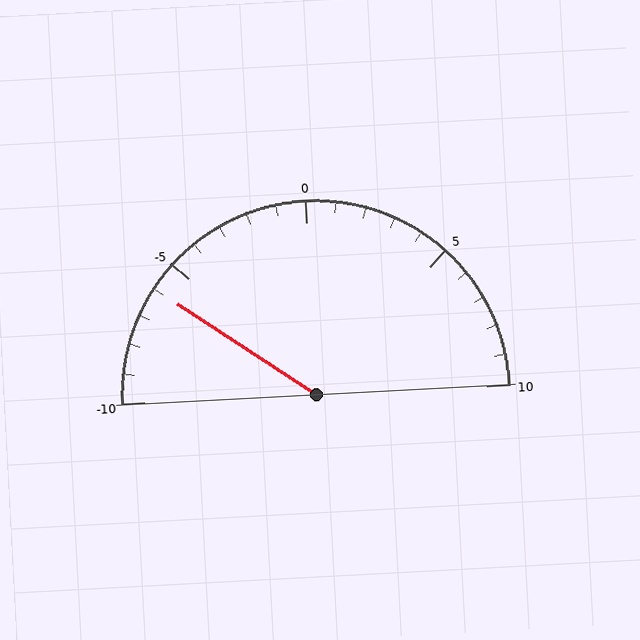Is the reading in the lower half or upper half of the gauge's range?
The reading is in the lower half of the range (-10 to 10).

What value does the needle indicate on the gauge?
The needle indicates approximately -6.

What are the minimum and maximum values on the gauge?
The gauge ranges from -10 to 10.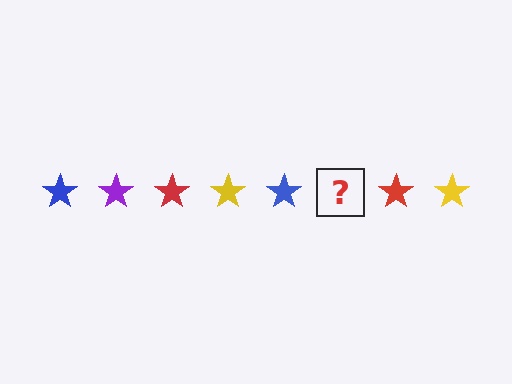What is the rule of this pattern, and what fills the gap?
The rule is that the pattern cycles through blue, purple, red, yellow stars. The gap should be filled with a purple star.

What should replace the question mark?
The question mark should be replaced with a purple star.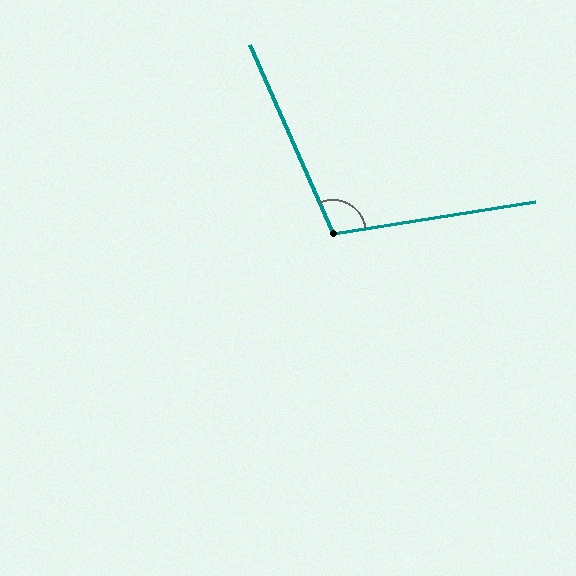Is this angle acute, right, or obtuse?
It is obtuse.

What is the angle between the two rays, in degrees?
Approximately 105 degrees.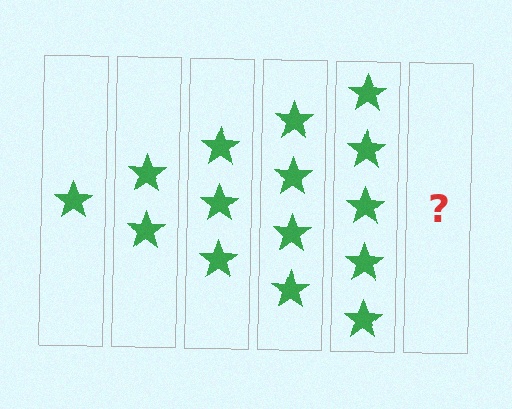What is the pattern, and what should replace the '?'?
The pattern is that each step adds one more star. The '?' should be 6 stars.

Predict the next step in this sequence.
The next step is 6 stars.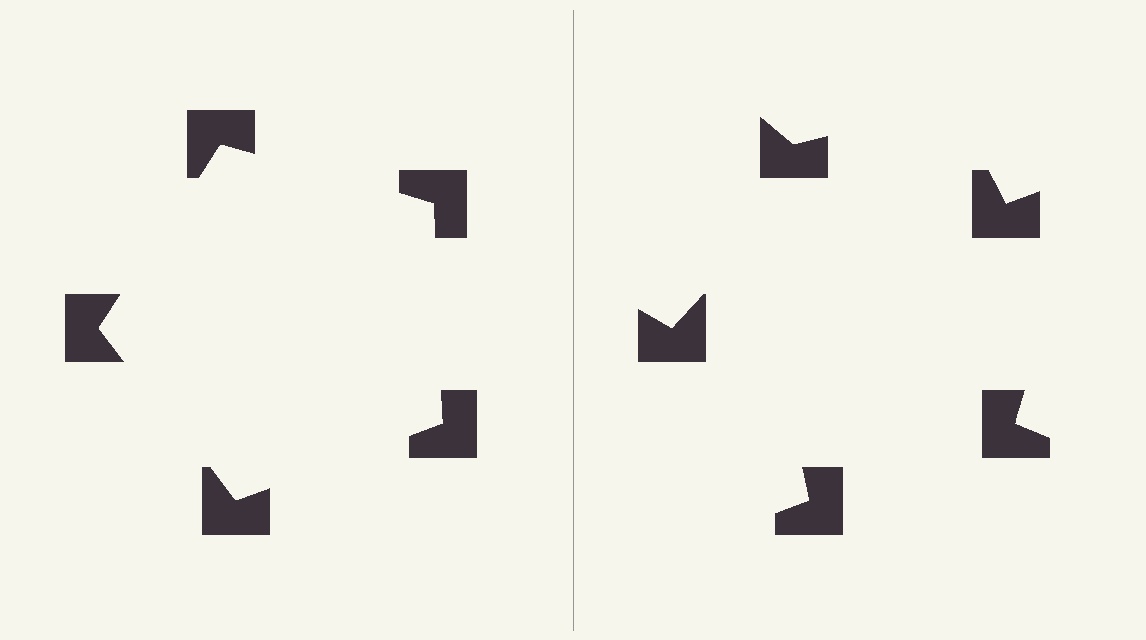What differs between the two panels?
The notched squares are positioned identically on both sides; only the wedge orientations differ. On the left they align to a pentagon; on the right they are misaligned.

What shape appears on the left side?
An illusory pentagon.